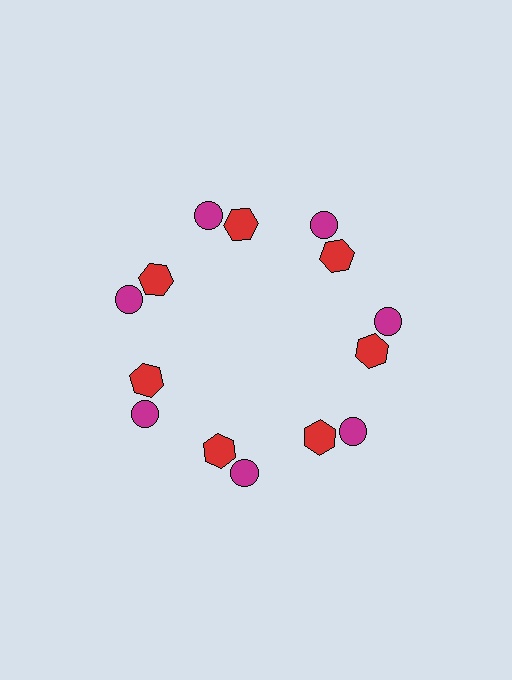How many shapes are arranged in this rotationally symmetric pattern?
There are 14 shapes, arranged in 7 groups of 2.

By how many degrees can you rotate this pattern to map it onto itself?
The pattern maps onto itself every 51 degrees of rotation.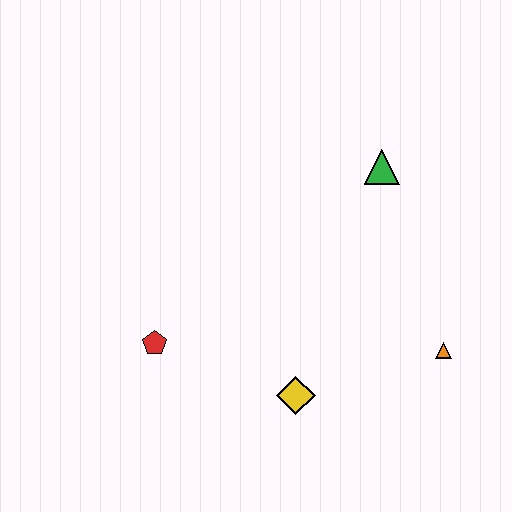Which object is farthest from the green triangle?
The red pentagon is farthest from the green triangle.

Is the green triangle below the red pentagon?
No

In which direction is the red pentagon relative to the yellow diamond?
The red pentagon is to the left of the yellow diamond.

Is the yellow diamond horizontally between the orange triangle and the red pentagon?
Yes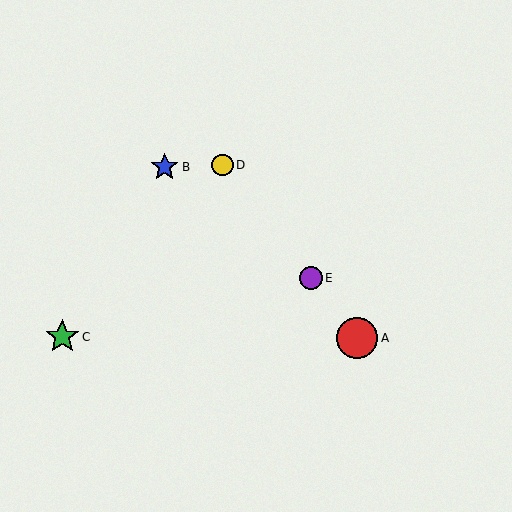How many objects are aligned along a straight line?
3 objects (A, D, E) are aligned along a straight line.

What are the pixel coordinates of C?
Object C is at (62, 337).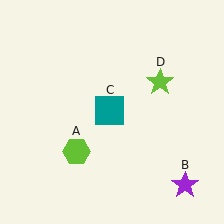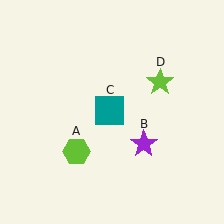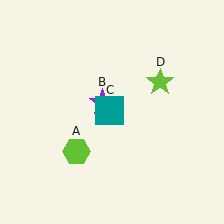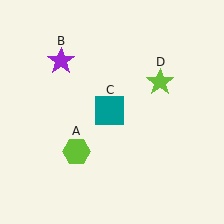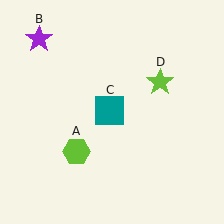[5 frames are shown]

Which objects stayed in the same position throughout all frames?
Lime hexagon (object A) and teal square (object C) and lime star (object D) remained stationary.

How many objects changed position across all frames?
1 object changed position: purple star (object B).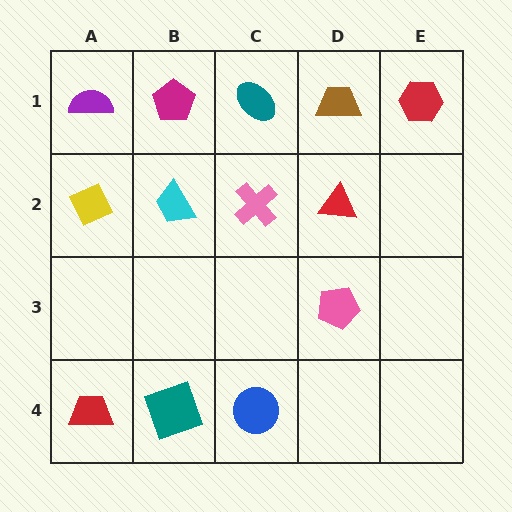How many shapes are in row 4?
3 shapes.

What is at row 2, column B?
A cyan trapezoid.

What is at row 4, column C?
A blue circle.